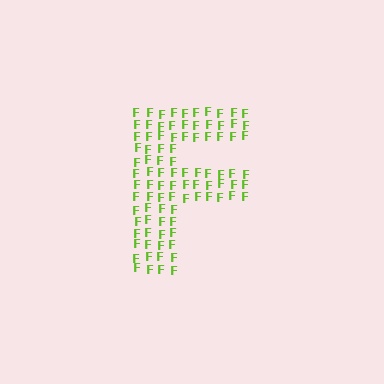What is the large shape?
The large shape is the letter F.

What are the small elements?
The small elements are letter F's.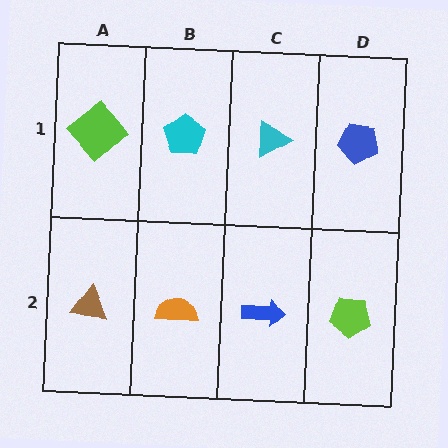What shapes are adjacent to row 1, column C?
A blue arrow (row 2, column C), a cyan pentagon (row 1, column B), a blue pentagon (row 1, column D).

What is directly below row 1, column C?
A blue arrow.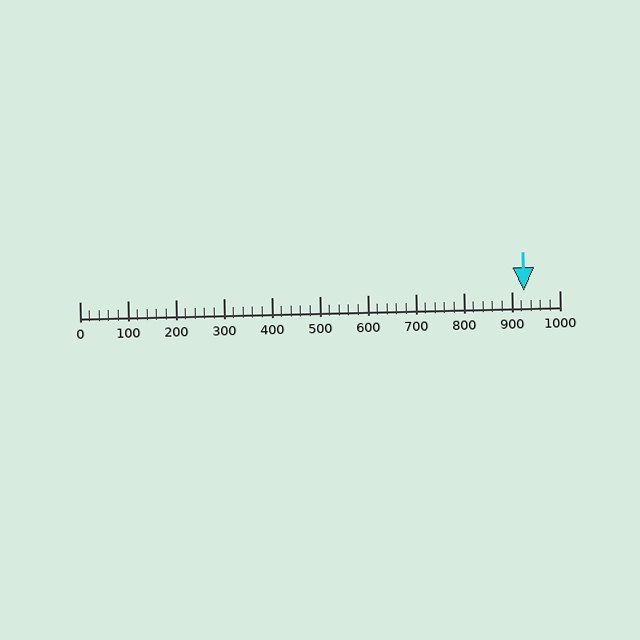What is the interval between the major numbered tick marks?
The major tick marks are spaced 100 units apart.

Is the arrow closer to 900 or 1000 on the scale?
The arrow is closer to 900.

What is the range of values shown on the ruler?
The ruler shows values from 0 to 1000.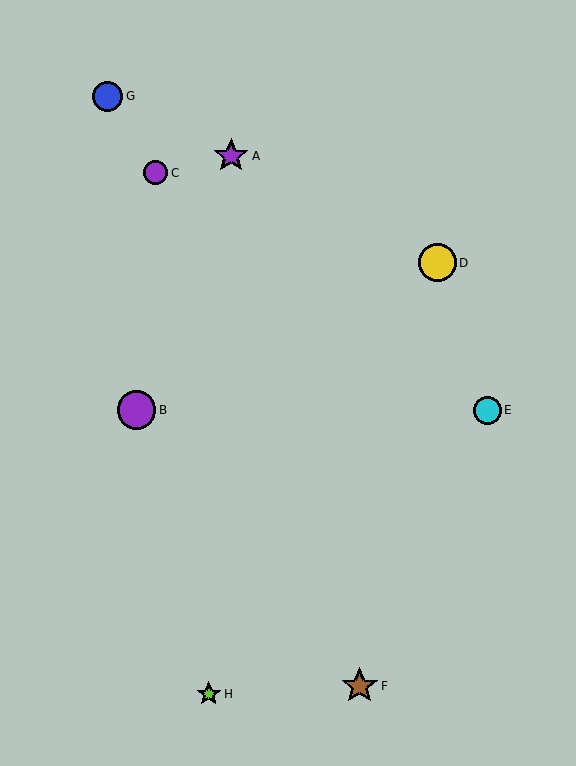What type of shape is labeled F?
Shape F is a brown star.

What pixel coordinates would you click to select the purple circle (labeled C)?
Click at (156, 173) to select the purple circle C.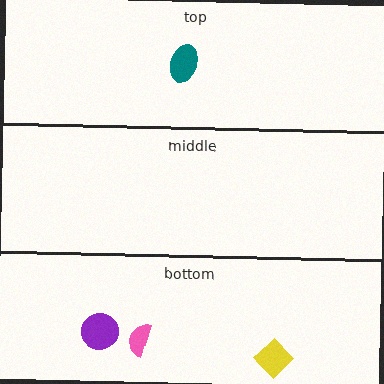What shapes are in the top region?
The teal ellipse.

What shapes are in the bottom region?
The pink semicircle, the purple circle, the yellow diamond.